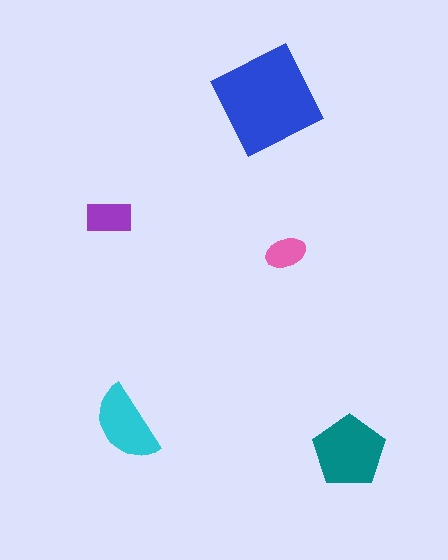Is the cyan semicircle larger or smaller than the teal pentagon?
Smaller.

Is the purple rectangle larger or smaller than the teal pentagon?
Smaller.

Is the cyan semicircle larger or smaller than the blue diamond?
Smaller.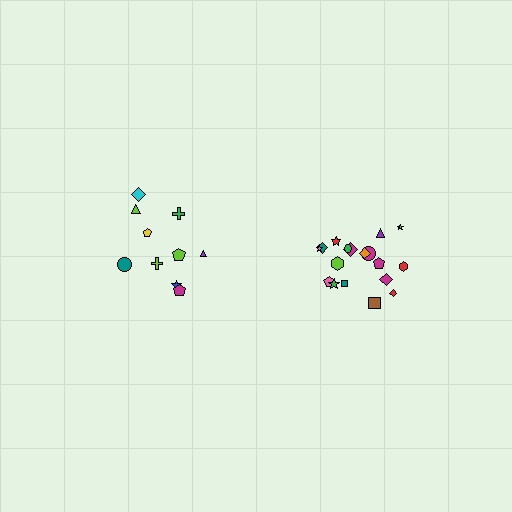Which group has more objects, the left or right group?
The right group.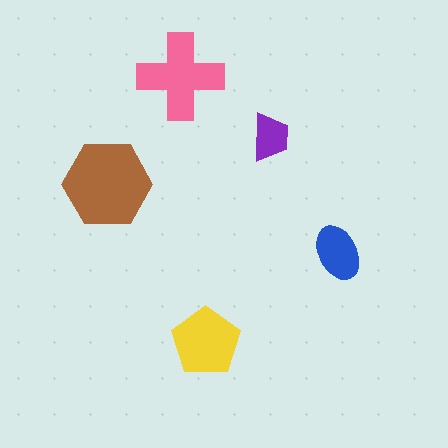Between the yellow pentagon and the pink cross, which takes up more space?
The pink cross.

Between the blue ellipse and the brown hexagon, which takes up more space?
The brown hexagon.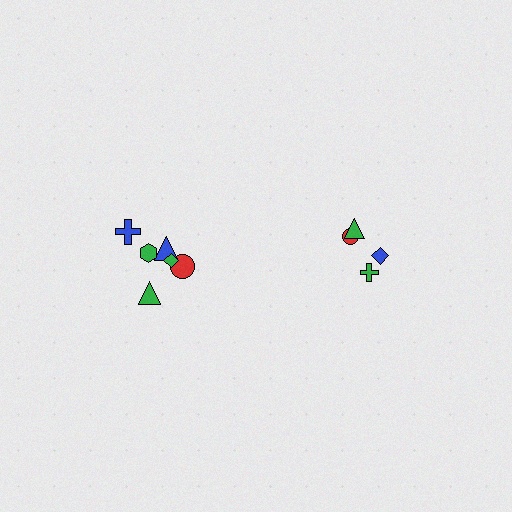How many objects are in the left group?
There are 6 objects.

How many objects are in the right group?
There are 4 objects.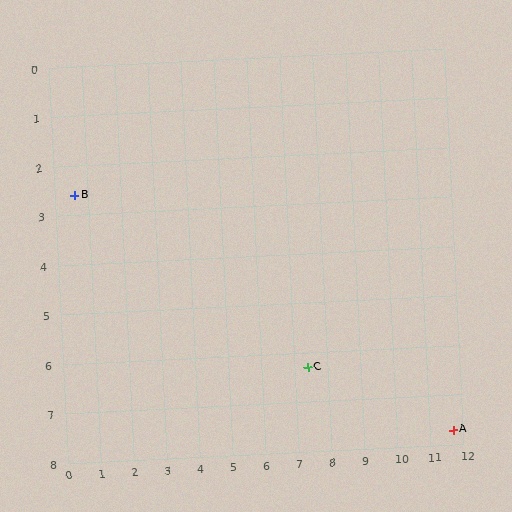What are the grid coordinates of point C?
Point C is at approximately (7.4, 6.3).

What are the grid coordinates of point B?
Point B is at approximately (0.6, 2.6).